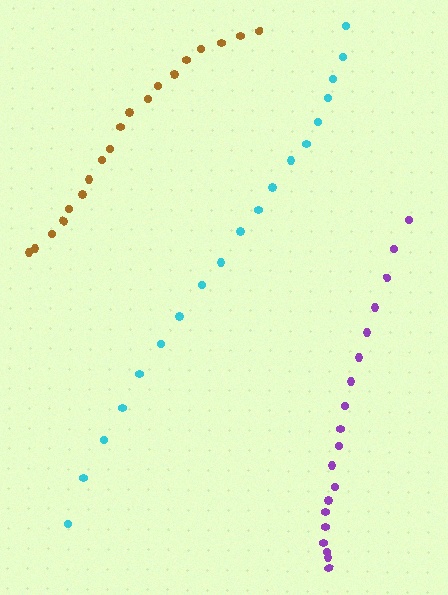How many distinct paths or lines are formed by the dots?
There are 3 distinct paths.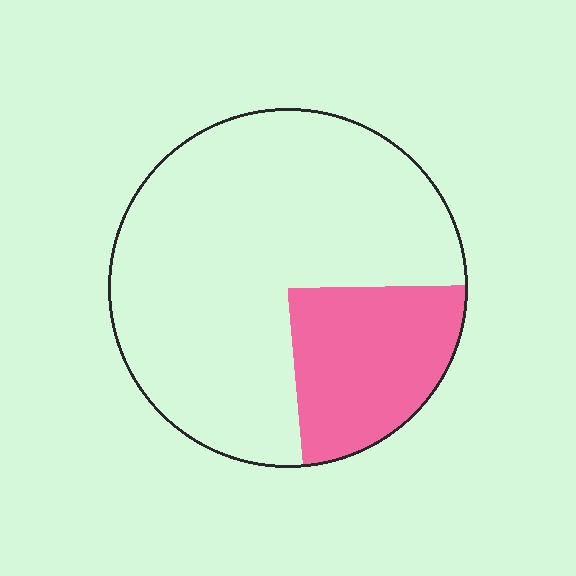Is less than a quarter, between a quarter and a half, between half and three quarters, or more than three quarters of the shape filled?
Less than a quarter.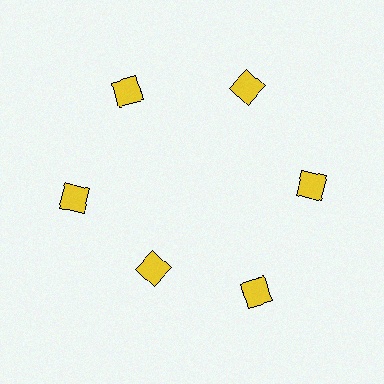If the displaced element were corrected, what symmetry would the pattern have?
It would have 6-fold rotational symmetry — the pattern would map onto itself every 60 degrees.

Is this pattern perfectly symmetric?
No. The 6 yellow squares are arranged in a ring, but one element near the 7 o'clock position is pulled inward toward the center, breaking the 6-fold rotational symmetry.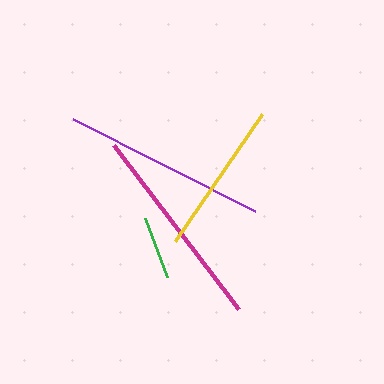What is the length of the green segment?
The green segment is approximately 63 pixels long.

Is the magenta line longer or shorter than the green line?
The magenta line is longer than the green line.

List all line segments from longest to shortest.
From longest to shortest: magenta, purple, yellow, green.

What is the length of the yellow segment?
The yellow segment is approximately 154 pixels long.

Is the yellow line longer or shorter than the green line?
The yellow line is longer than the green line.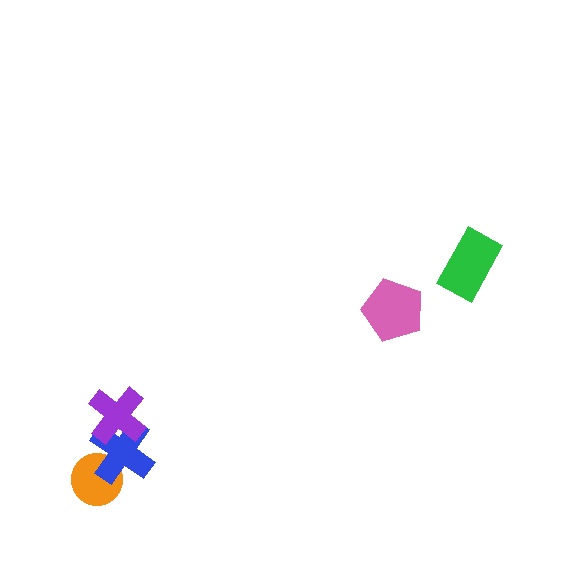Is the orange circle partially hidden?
Yes, it is partially covered by another shape.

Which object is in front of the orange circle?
The blue cross is in front of the orange circle.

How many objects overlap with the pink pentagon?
0 objects overlap with the pink pentagon.